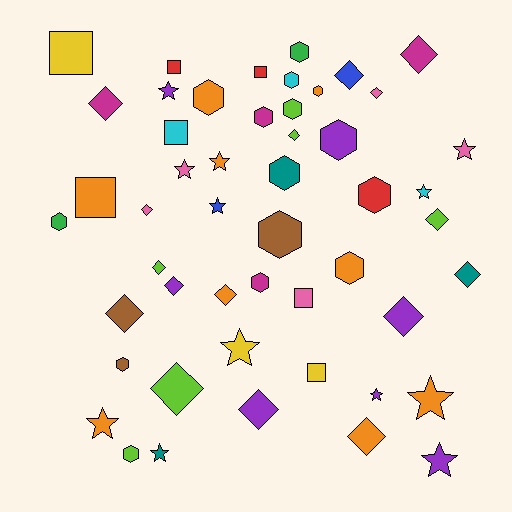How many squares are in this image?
There are 7 squares.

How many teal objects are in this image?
There are 3 teal objects.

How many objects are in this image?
There are 50 objects.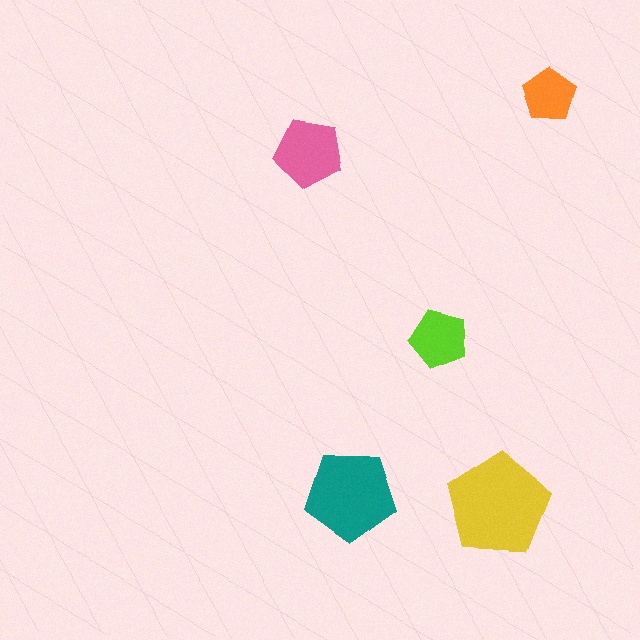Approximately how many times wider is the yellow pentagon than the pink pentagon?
About 1.5 times wider.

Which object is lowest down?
The yellow pentagon is bottommost.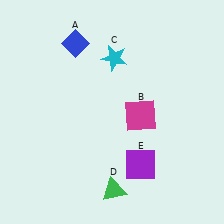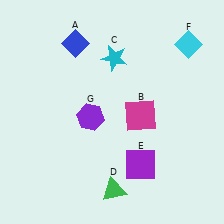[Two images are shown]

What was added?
A cyan diamond (F), a purple hexagon (G) were added in Image 2.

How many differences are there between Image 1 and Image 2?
There are 2 differences between the two images.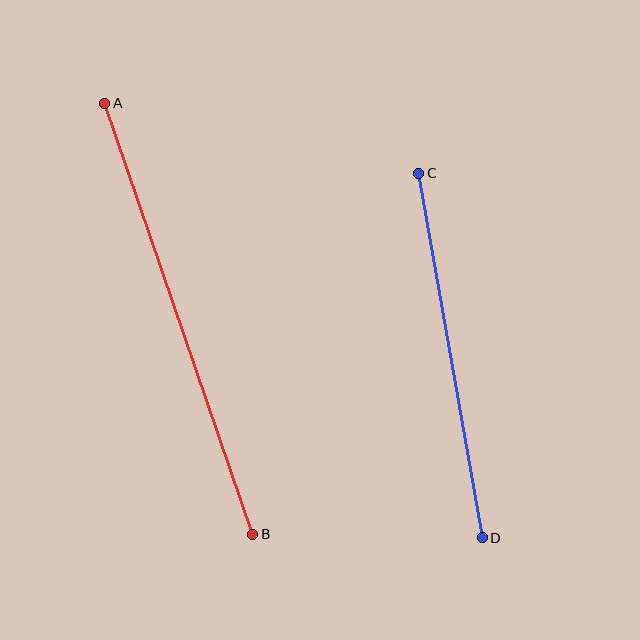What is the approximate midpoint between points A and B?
The midpoint is at approximately (179, 319) pixels.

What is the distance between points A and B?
The distance is approximately 456 pixels.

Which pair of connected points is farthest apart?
Points A and B are farthest apart.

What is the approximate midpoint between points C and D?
The midpoint is at approximately (450, 356) pixels.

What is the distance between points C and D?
The distance is approximately 370 pixels.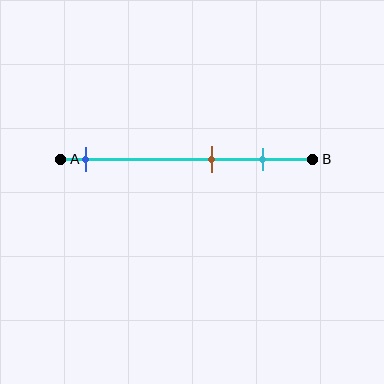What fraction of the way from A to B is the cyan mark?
The cyan mark is approximately 80% (0.8) of the way from A to B.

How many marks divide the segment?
There are 3 marks dividing the segment.